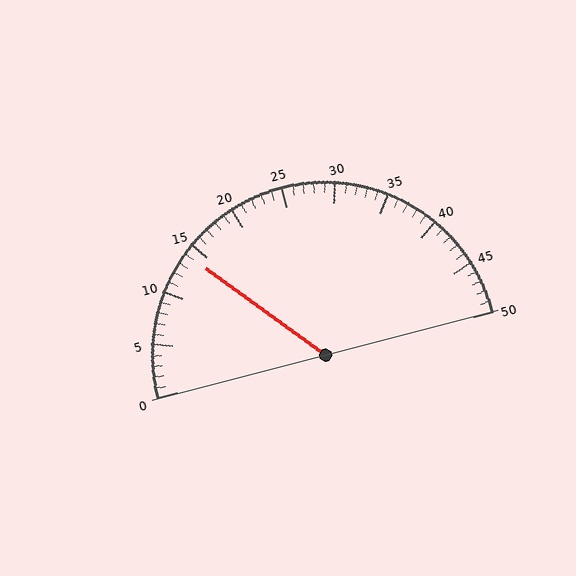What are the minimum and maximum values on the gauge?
The gauge ranges from 0 to 50.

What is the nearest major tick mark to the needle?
The nearest major tick mark is 15.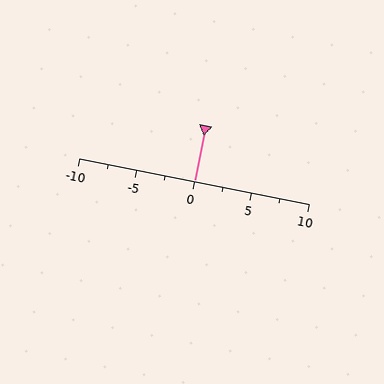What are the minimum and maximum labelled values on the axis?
The axis runs from -10 to 10.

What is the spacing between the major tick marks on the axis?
The major ticks are spaced 5 apart.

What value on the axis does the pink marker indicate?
The marker indicates approximately 0.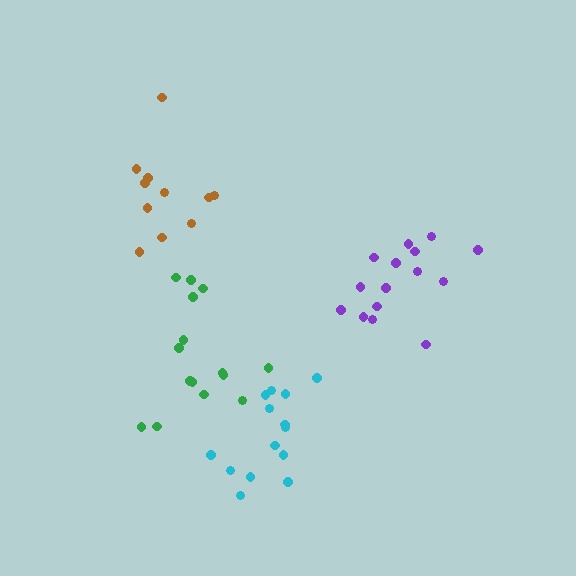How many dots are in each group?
Group 1: 11 dots, Group 2: 14 dots, Group 3: 15 dots, Group 4: 15 dots (55 total).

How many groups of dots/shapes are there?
There are 4 groups.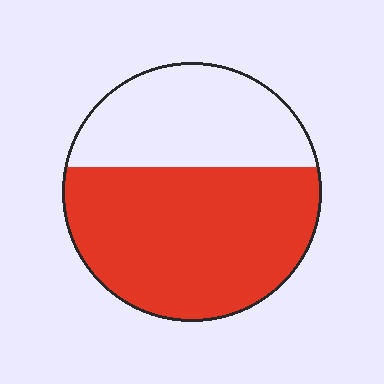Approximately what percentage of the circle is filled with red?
Approximately 60%.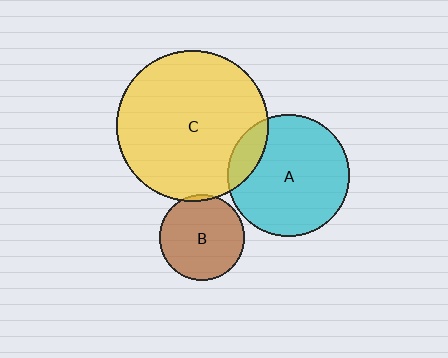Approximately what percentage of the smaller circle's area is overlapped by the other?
Approximately 5%.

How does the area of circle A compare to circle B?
Approximately 2.0 times.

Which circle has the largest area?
Circle C (yellow).